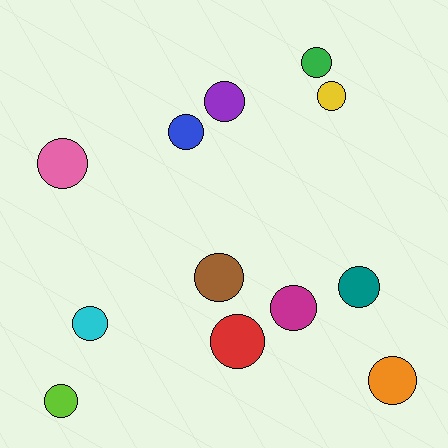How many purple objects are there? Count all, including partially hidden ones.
There is 1 purple object.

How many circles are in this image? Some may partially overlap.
There are 12 circles.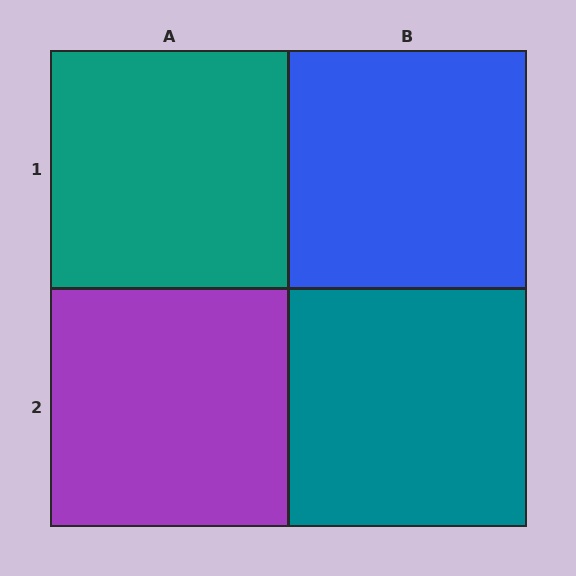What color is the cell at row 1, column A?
Teal.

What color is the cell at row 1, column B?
Blue.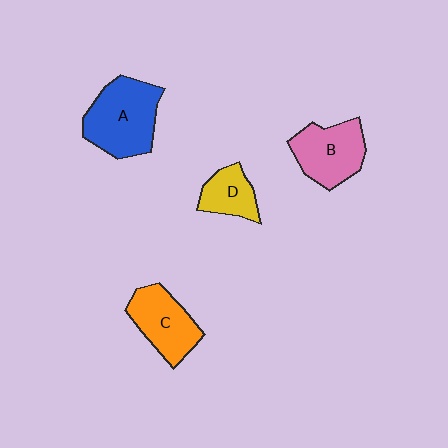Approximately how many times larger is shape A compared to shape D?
Approximately 2.0 times.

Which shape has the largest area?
Shape A (blue).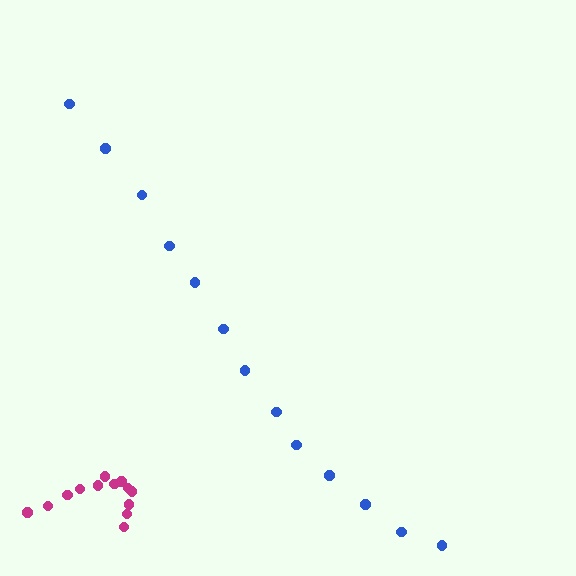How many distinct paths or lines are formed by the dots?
There are 2 distinct paths.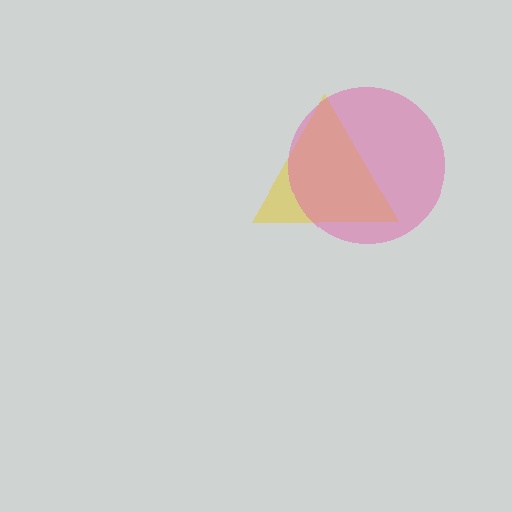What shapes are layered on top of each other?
The layered shapes are: a yellow triangle, a pink circle.